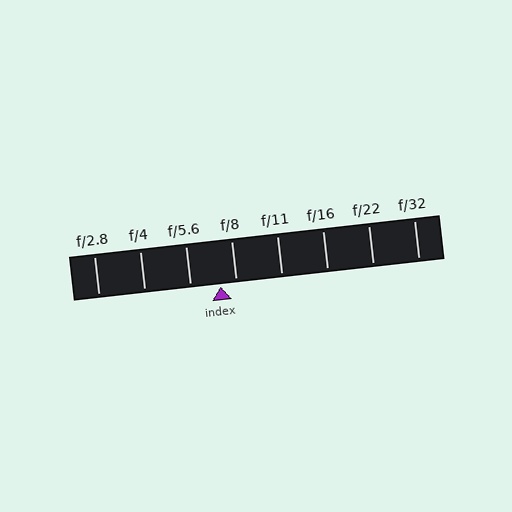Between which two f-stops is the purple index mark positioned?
The index mark is between f/5.6 and f/8.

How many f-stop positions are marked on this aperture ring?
There are 8 f-stop positions marked.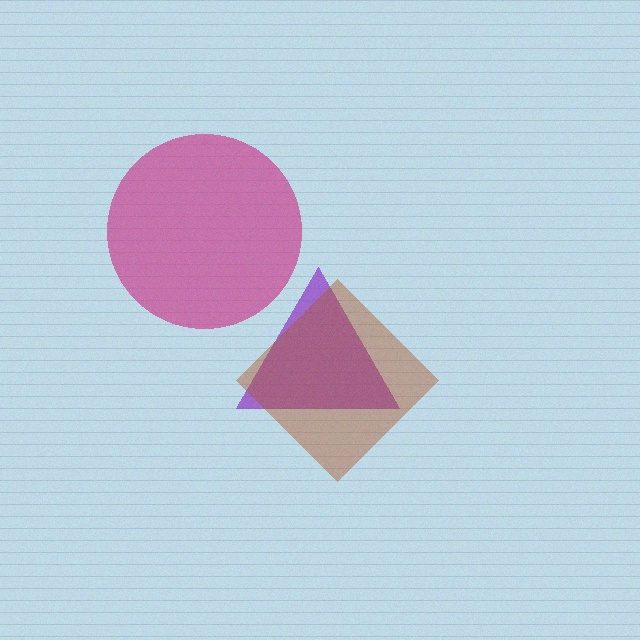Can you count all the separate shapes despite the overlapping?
Yes, there are 3 separate shapes.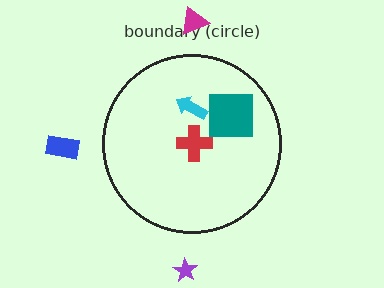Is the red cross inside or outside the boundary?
Inside.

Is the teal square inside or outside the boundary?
Inside.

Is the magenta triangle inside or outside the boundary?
Outside.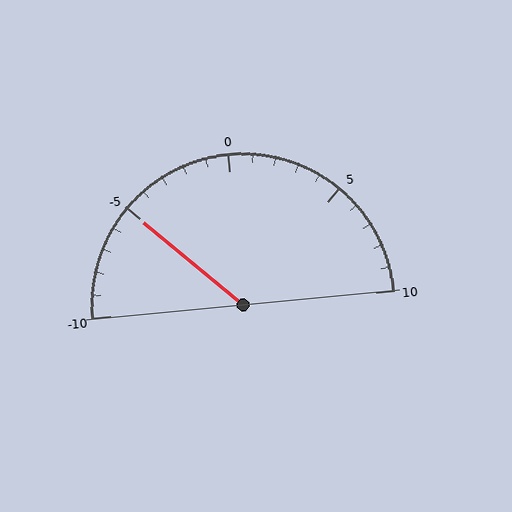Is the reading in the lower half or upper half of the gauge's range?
The reading is in the lower half of the range (-10 to 10).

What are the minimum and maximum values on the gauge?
The gauge ranges from -10 to 10.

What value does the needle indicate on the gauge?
The needle indicates approximately -5.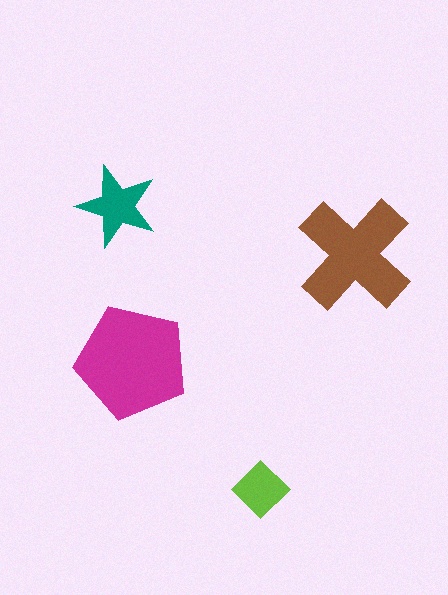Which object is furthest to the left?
The teal star is leftmost.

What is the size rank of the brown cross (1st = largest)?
2nd.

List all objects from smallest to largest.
The lime diamond, the teal star, the brown cross, the magenta pentagon.